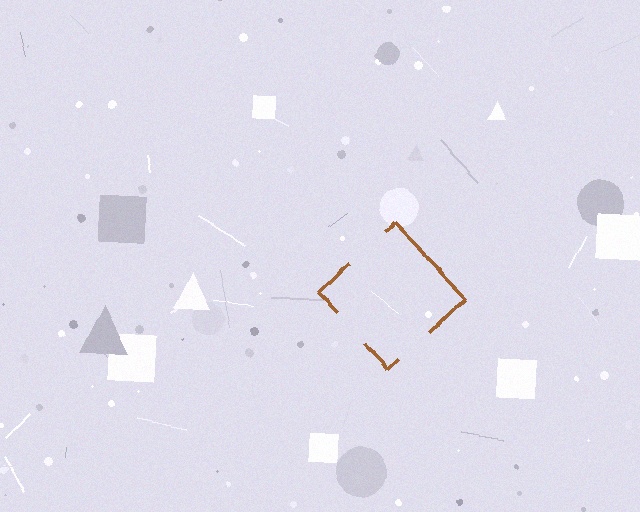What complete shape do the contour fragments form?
The contour fragments form a diamond.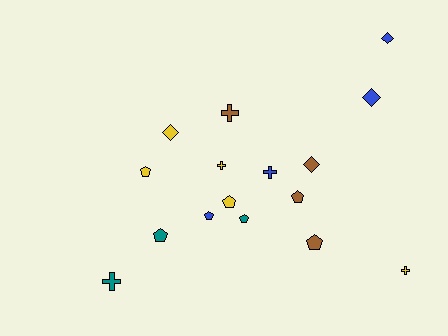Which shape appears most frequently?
Pentagon, with 7 objects.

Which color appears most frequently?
Yellow, with 5 objects.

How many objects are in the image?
There are 16 objects.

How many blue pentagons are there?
There is 1 blue pentagon.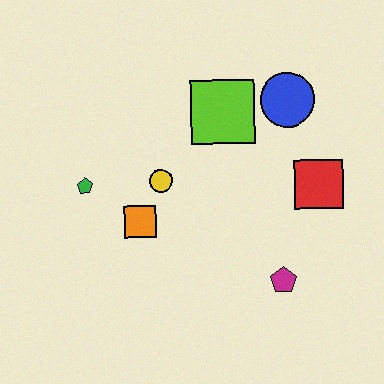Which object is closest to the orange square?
The yellow circle is closest to the orange square.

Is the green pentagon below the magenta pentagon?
No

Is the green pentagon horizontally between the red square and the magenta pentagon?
No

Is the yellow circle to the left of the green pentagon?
No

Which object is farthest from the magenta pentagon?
The green pentagon is farthest from the magenta pentagon.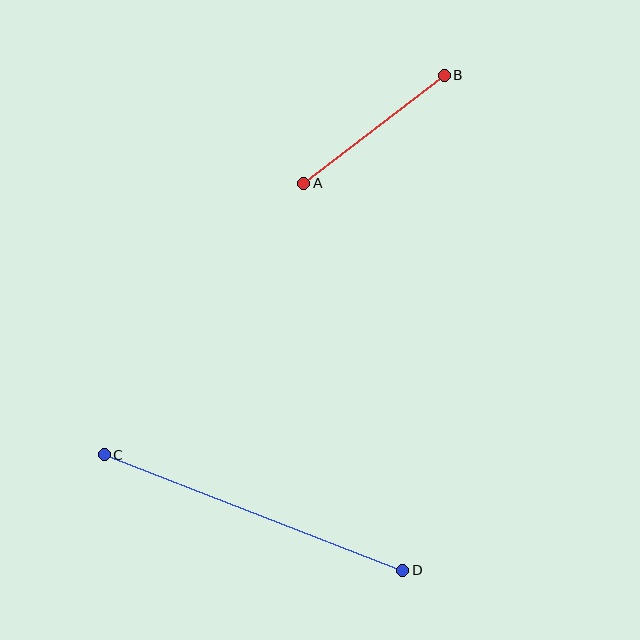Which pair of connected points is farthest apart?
Points C and D are farthest apart.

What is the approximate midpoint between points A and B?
The midpoint is at approximately (374, 129) pixels.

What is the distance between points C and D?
The distance is approximately 320 pixels.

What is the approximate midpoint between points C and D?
The midpoint is at approximately (254, 513) pixels.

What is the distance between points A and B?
The distance is approximately 177 pixels.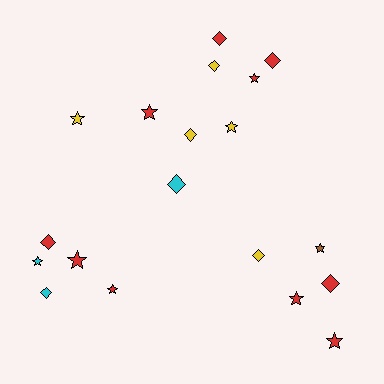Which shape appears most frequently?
Star, with 10 objects.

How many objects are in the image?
There are 19 objects.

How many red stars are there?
There are 6 red stars.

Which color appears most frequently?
Red, with 10 objects.